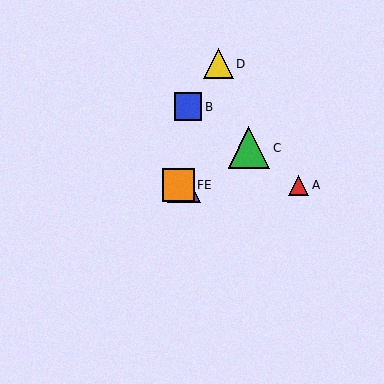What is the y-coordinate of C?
Object C is at y≈148.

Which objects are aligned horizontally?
Objects A, E, F are aligned horizontally.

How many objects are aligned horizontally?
3 objects (A, E, F) are aligned horizontally.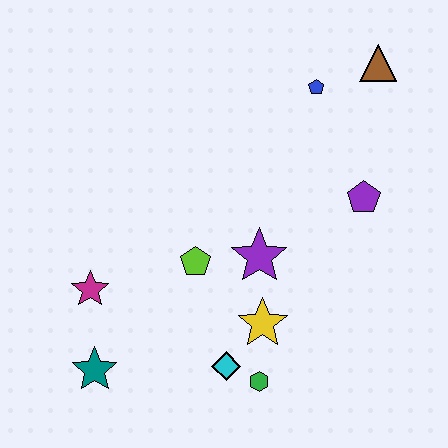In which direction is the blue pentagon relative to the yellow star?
The blue pentagon is above the yellow star.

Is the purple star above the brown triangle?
No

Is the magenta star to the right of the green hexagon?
No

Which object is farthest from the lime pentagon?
The brown triangle is farthest from the lime pentagon.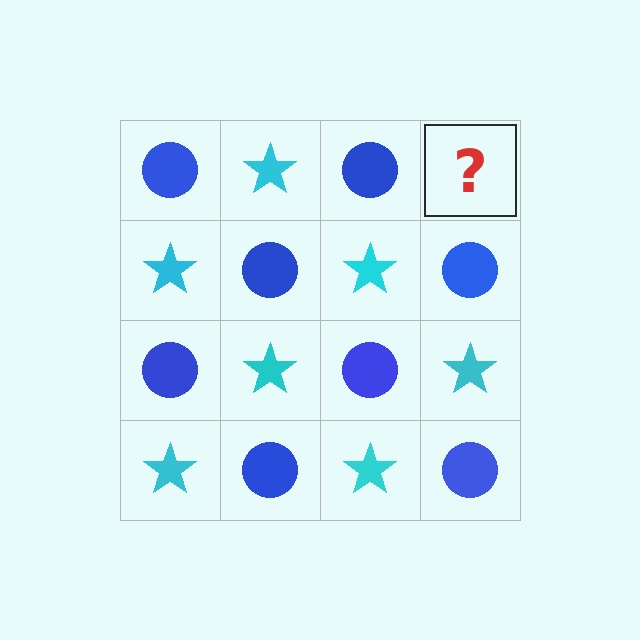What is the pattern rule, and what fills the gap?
The rule is that it alternates blue circle and cyan star in a checkerboard pattern. The gap should be filled with a cyan star.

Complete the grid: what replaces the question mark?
The question mark should be replaced with a cyan star.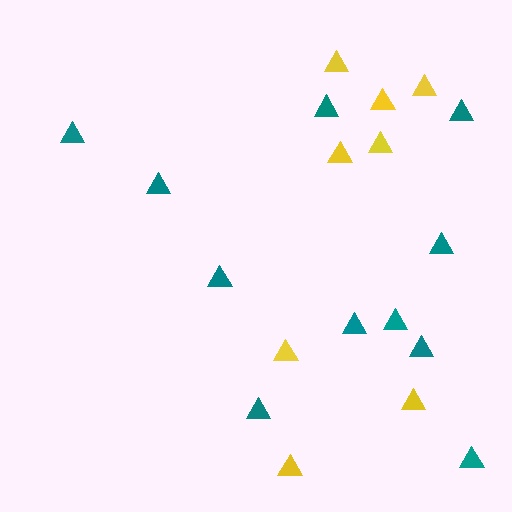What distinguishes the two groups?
There are 2 groups: one group of teal triangles (11) and one group of yellow triangles (8).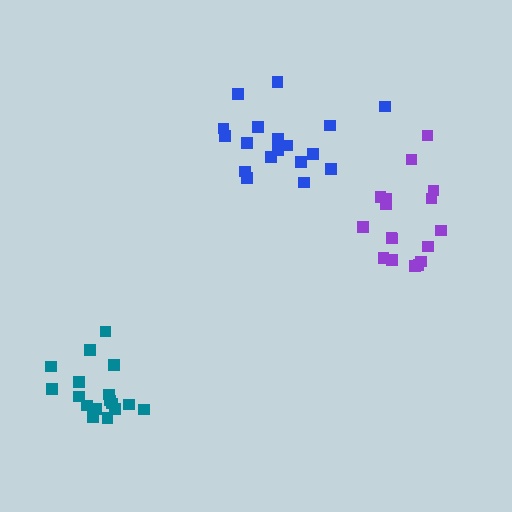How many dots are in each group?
Group 1: 17 dots, Group 2: 17 dots, Group 3: 18 dots (52 total).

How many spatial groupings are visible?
There are 3 spatial groupings.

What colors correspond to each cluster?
The clusters are colored: teal, purple, blue.